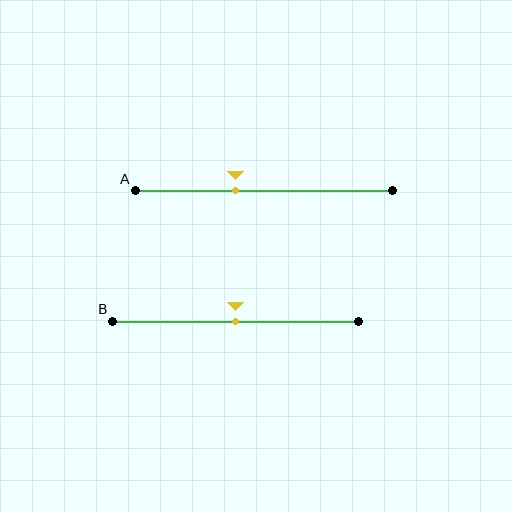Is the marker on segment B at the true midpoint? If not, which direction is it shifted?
Yes, the marker on segment B is at the true midpoint.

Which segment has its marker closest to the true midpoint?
Segment B has its marker closest to the true midpoint.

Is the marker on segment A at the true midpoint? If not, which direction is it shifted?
No, the marker on segment A is shifted to the left by about 11% of the segment length.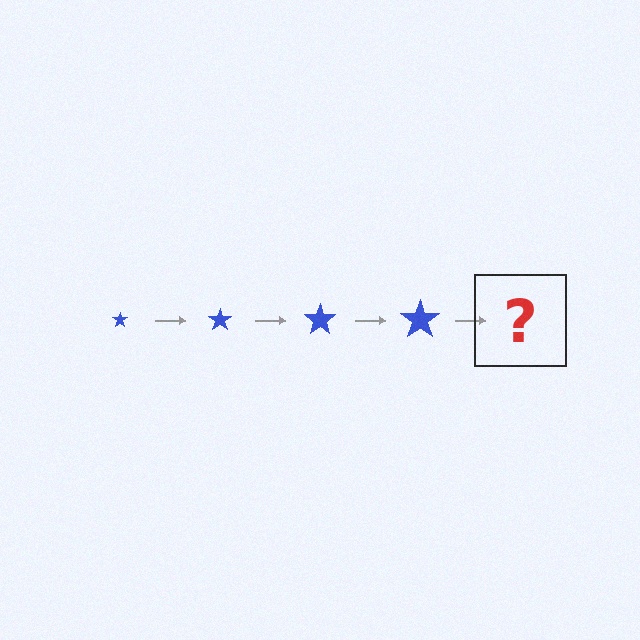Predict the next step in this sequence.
The next step is a blue star, larger than the previous one.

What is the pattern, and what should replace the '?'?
The pattern is that the star gets progressively larger each step. The '?' should be a blue star, larger than the previous one.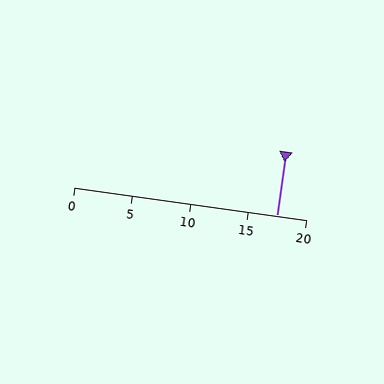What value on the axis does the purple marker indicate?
The marker indicates approximately 17.5.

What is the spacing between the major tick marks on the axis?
The major ticks are spaced 5 apart.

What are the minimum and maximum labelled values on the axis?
The axis runs from 0 to 20.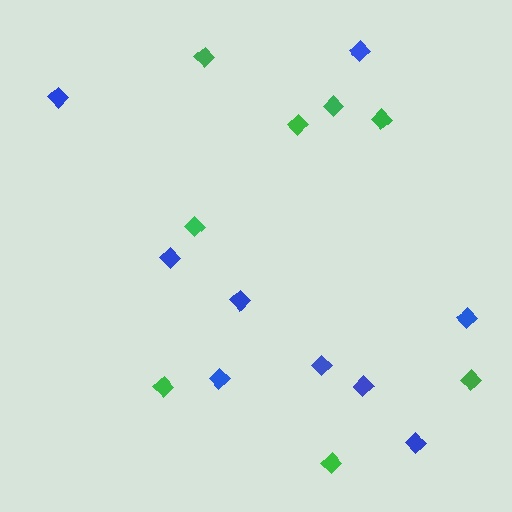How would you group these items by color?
There are 2 groups: one group of blue diamonds (9) and one group of green diamonds (8).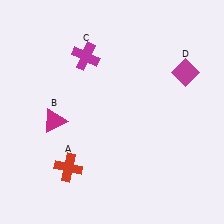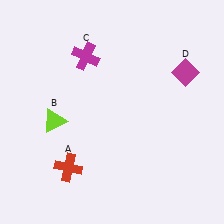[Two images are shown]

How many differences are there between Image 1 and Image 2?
There is 1 difference between the two images.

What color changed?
The triangle (B) changed from magenta in Image 1 to lime in Image 2.